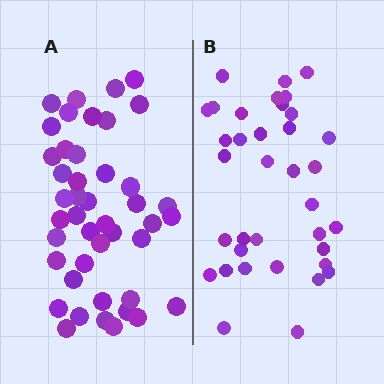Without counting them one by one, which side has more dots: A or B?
Region A (the left region) has more dots.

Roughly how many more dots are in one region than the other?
Region A has roughly 8 or so more dots than region B.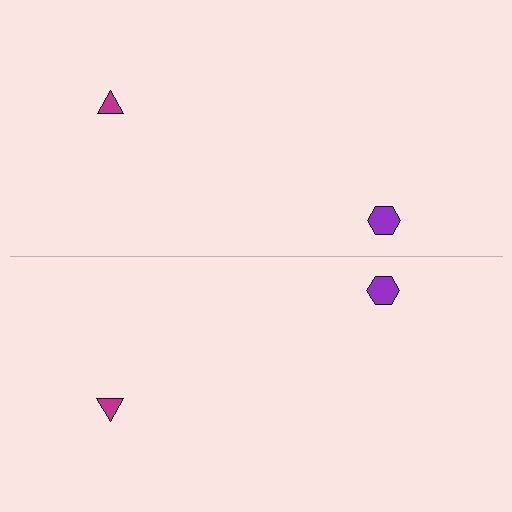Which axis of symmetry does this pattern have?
The pattern has a horizontal axis of symmetry running through the center of the image.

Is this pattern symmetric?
Yes, this pattern has bilateral (reflection) symmetry.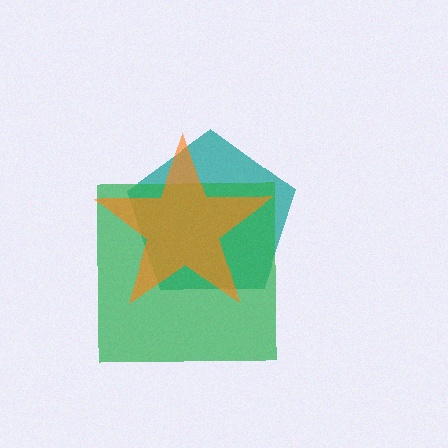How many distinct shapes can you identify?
There are 3 distinct shapes: a teal pentagon, a green square, an orange star.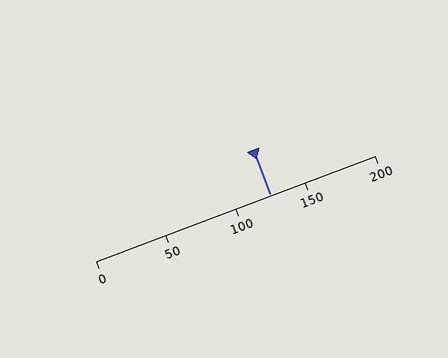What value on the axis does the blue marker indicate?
The marker indicates approximately 125.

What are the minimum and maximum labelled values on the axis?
The axis runs from 0 to 200.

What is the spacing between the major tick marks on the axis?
The major ticks are spaced 50 apart.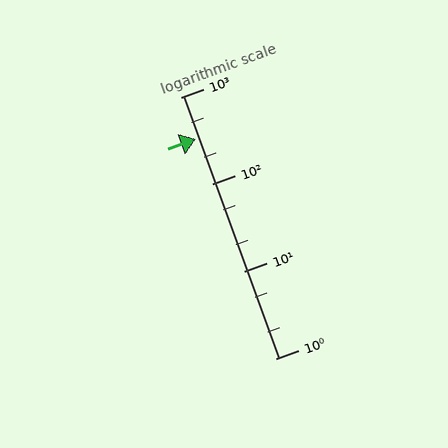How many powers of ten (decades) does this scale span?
The scale spans 3 decades, from 1 to 1000.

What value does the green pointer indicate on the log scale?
The pointer indicates approximately 330.